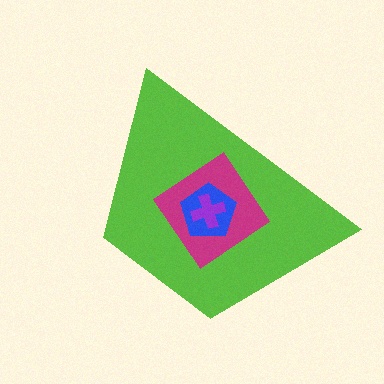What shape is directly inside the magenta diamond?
The blue pentagon.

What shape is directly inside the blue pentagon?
The purple cross.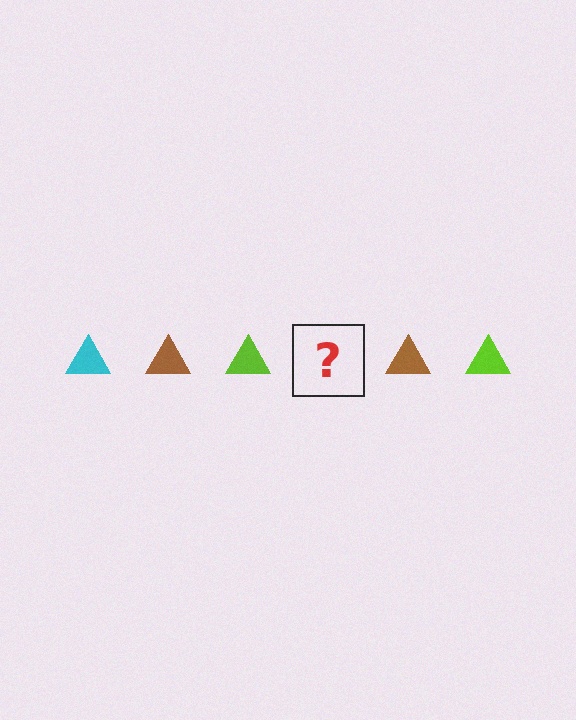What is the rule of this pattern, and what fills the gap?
The rule is that the pattern cycles through cyan, brown, lime triangles. The gap should be filled with a cyan triangle.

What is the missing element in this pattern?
The missing element is a cyan triangle.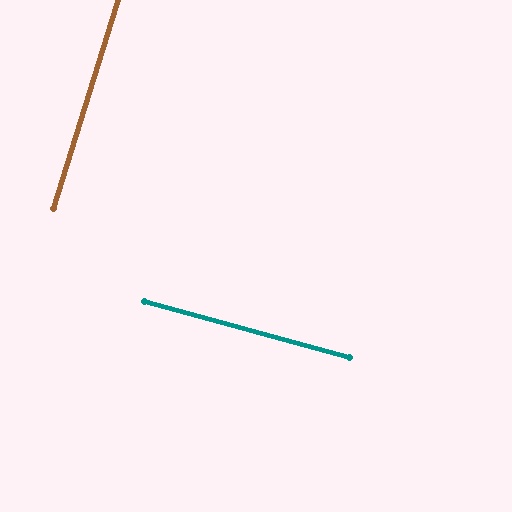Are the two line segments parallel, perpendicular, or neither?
Perpendicular — they meet at approximately 88°.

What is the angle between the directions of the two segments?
Approximately 88 degrees.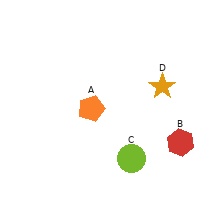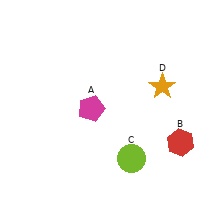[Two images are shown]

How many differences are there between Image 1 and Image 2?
There is 1 difference between the two images.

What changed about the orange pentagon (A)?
In Image 1, A is orange. In Image 2, it changed to magenta.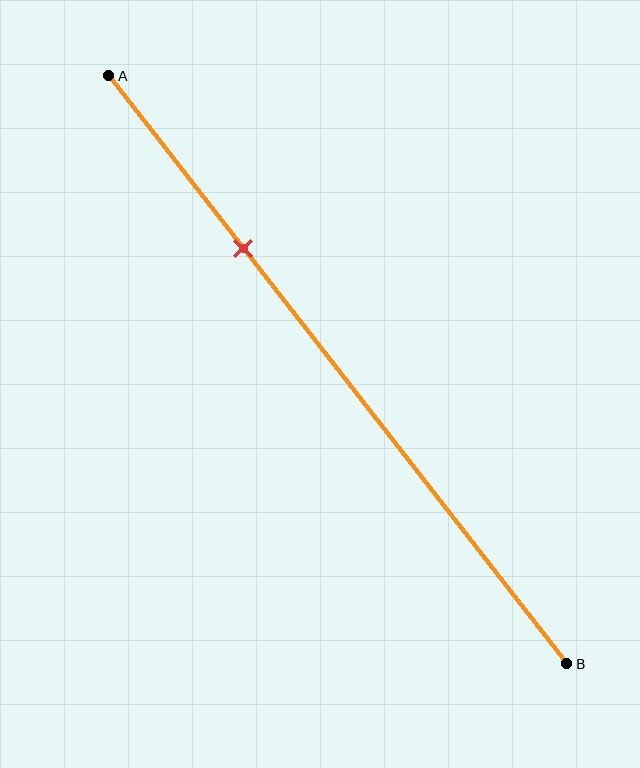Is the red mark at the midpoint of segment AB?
No, the mark is at about 30% from A, not at the 50% midpoint.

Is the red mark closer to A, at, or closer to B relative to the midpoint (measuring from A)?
The red mark is closer to point A than the midpoint of segment AB.